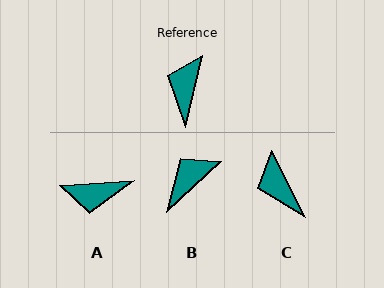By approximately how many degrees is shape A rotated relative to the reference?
Approximately 107 degrees counter-clockwise.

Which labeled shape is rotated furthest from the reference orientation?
A, about 107 degrees away.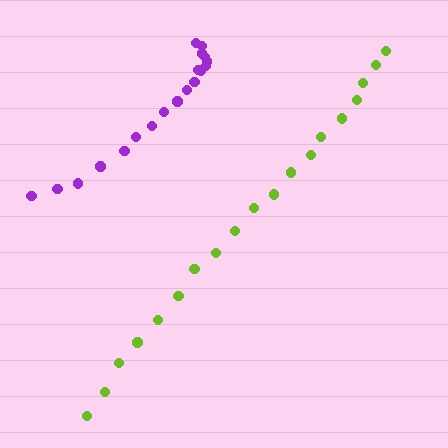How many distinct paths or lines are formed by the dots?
There are 2 distinct paths.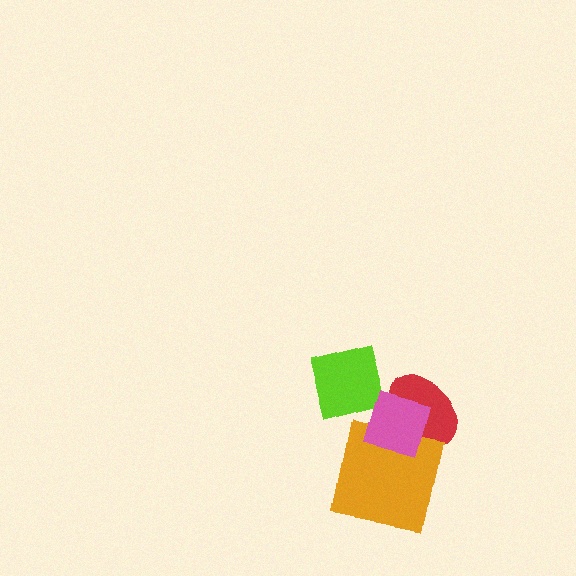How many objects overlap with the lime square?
0 objects overlap with the lime square.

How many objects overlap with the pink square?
2 objects overlap with the pink square.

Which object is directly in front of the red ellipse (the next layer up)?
The orange square is directly in front of the red ellipse.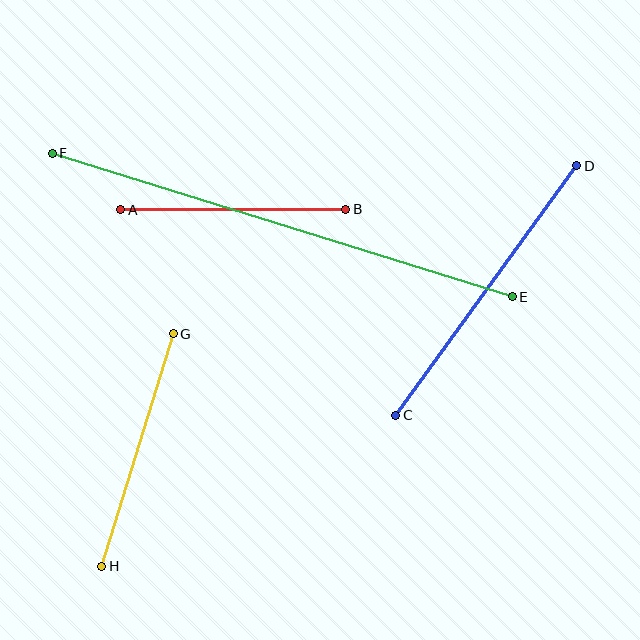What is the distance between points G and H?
The distance is approximately 243 pixels.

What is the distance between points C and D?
The distance is approximately 308 pixels.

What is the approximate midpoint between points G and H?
The midpoint is at approximately (137, 450) pixels.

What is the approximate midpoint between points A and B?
The midpoint is at approximately (233, 209) pixels.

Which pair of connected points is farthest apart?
Points E and F are farthest apart.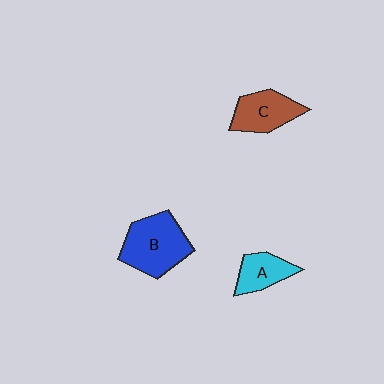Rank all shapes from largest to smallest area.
From largest to smallest: B (blue), C (brown), A (cyan).